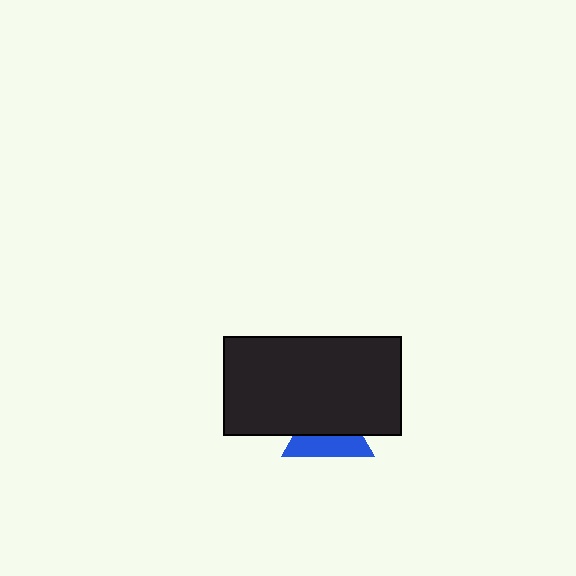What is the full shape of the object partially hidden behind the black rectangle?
The partially hidden object is a blue triangle.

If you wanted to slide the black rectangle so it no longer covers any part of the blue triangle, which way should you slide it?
Slide it up — that is the most direct way to separate the two shapes.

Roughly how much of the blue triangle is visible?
About half of it is visible (roughly 46%).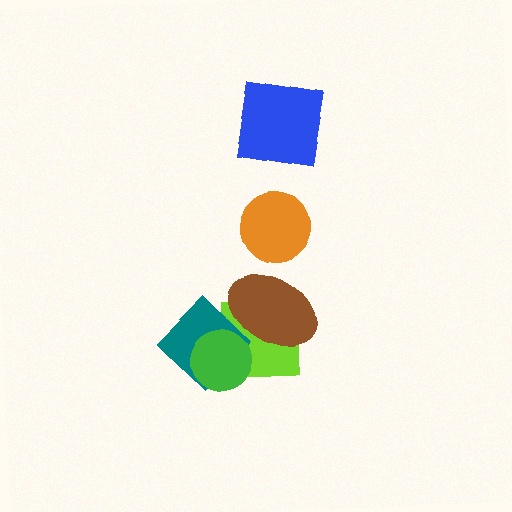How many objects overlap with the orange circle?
0 objects overlap with the orange circle.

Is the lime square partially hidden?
Yes, it is partially covered by another shape.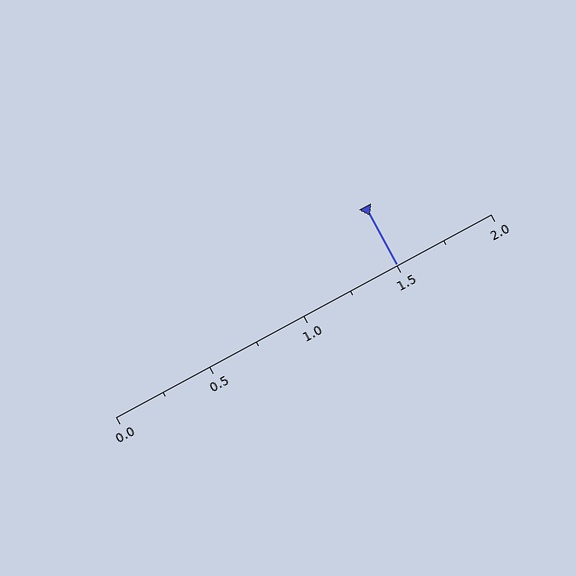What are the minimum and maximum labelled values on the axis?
The axis runs from 0.0 to 2.0.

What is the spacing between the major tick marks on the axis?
The major ticks are spaced 0.5 apart.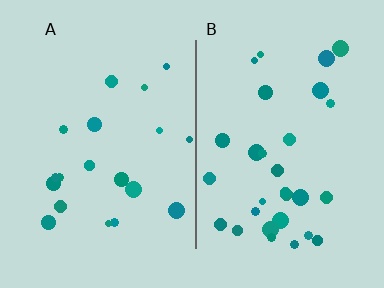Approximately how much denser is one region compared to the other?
Approximately 1.6× — region B over region A.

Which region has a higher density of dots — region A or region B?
B (the right).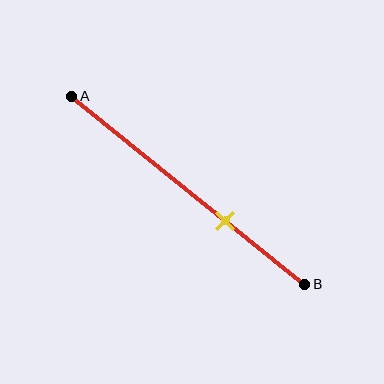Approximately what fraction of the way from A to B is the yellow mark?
The yellow mark is approximately 65% of the way from A to B.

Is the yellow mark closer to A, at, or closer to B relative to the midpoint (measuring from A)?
The yellow mark is closer to point B than the midpoint of segment AB.